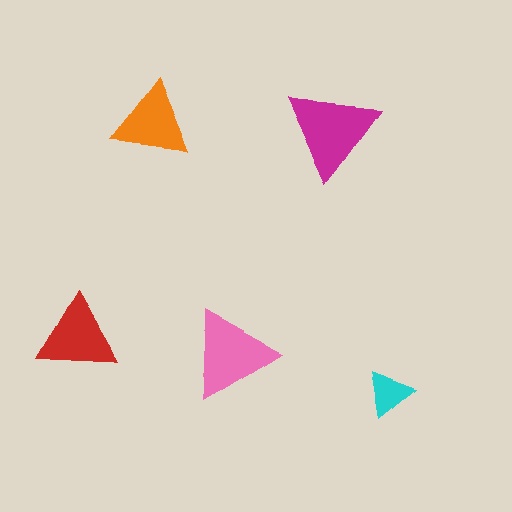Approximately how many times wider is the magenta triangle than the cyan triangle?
About 2 times wider.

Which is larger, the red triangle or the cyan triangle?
The red one.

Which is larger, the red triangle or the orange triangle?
The red one.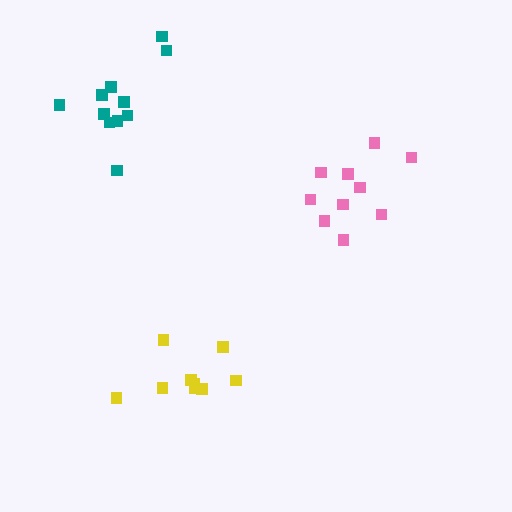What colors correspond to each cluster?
The clusters are colored: pink, teal, yellow.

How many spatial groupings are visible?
There are 3 spatial groupings.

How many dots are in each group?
Group 1: 10 dots, Group 2: 11 dots, Group 3: 9 dots (30 total).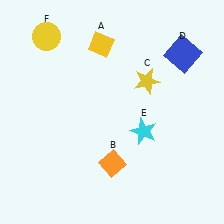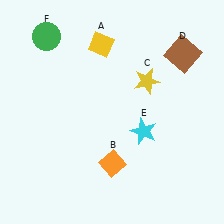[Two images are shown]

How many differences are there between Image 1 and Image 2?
There are 2 differences between the two images.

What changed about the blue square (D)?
In Image 1, D is blue. In Image 2, it changed to brown.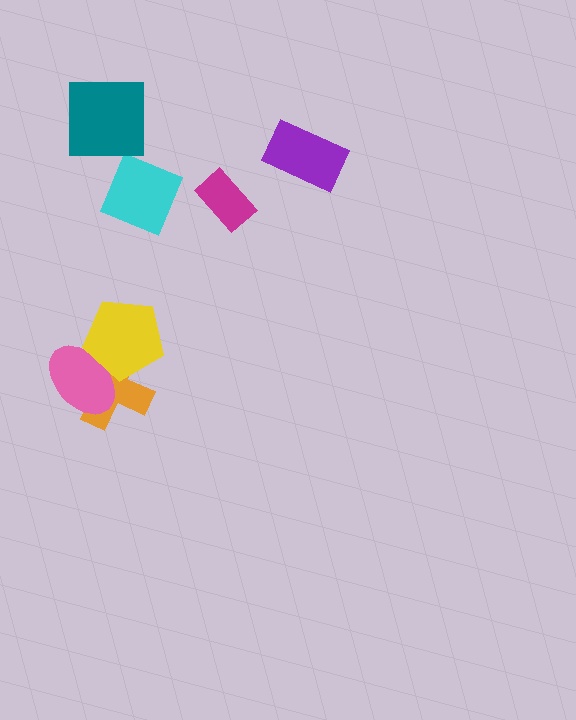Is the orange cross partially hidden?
Yes, it is partially covered by another shape.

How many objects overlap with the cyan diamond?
0 objects overlap with the cyan diamond.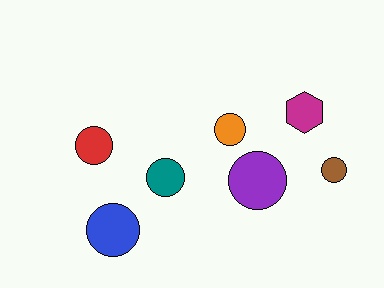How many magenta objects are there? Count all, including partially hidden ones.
There is 1 magenta object.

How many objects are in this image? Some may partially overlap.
There are 7 objects.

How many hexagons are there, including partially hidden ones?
There is 1 hexagon.